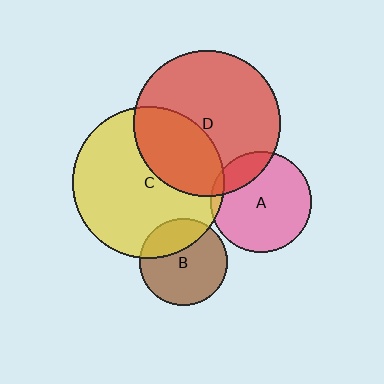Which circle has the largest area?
Circle C (yellow).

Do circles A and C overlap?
Yes.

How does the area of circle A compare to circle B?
Approximately 1.3 times.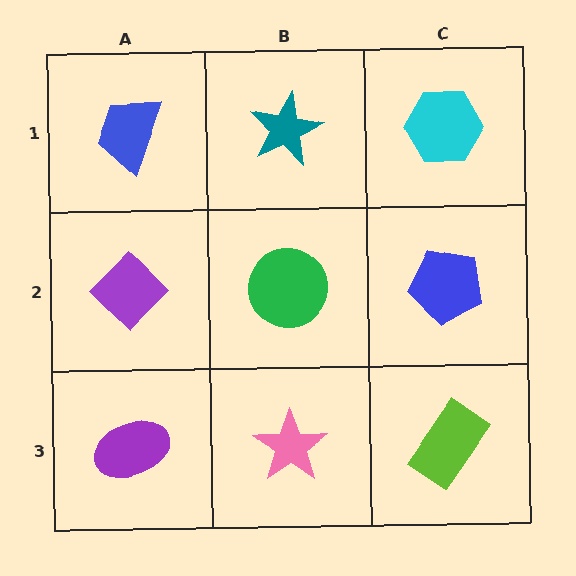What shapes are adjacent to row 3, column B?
A green circle (row 2, column B), a purple ellipse (row 3, column A), a lime rectangle (row 3, column C).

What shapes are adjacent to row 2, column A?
A blue trapezoid (row 1, column A), a purple ellipse (row 3, column A), a green circle (row 2, column B).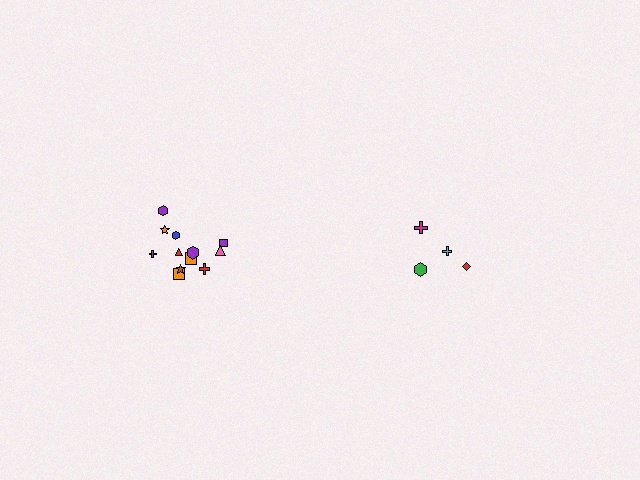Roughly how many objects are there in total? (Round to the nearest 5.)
Roughly 15 objects in total.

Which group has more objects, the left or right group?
The left group.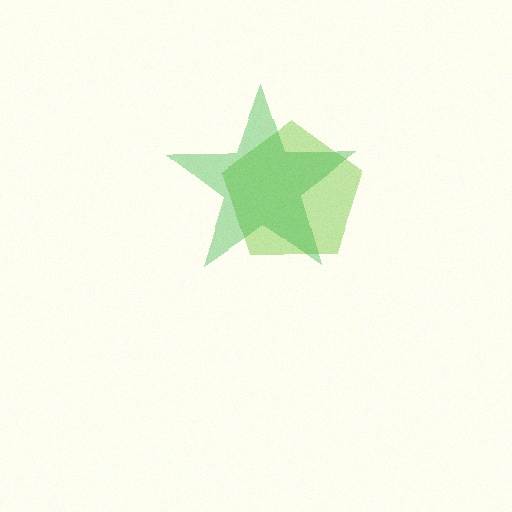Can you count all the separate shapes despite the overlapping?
Yes, there are 2 separate shapes.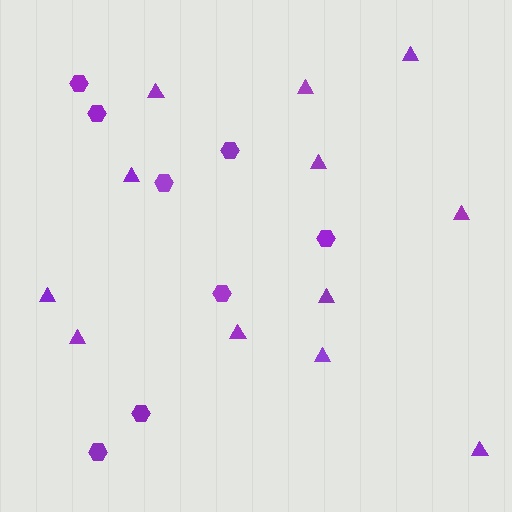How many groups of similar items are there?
There are 2 groups: one group of hexagons (8) and one group of triangles (12).